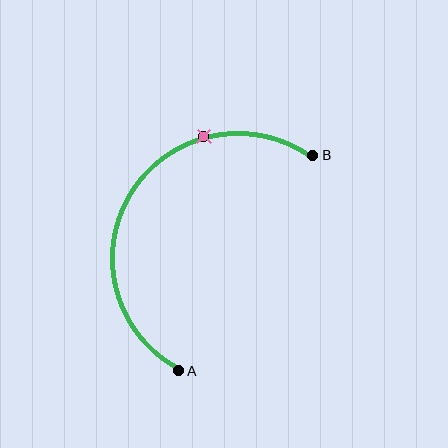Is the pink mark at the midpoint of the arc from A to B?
No. The pink mark lies on the arc but is closer to endpoint B. The arc midpoint would be at the point on the curve equidistant along the arc from both A and B.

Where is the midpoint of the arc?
The arc midpoint is the point on the curve farthest from the straight line joining A and B. It sits to the left of that line.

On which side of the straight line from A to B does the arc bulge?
The arc bulges to the left of the straight line connecting A and B.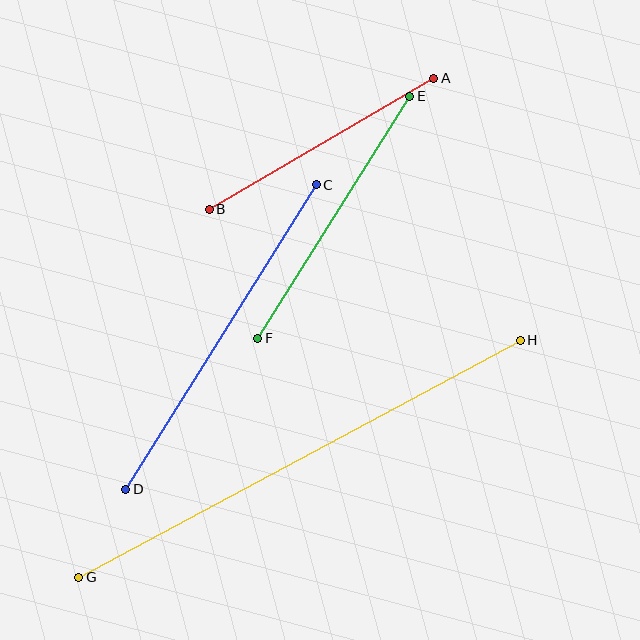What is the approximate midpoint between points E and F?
The midpoint is at approximately (334, 217) pixels.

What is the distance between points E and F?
The distance is approximately 286 pixels.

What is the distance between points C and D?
The distance is approximately 359 pixels.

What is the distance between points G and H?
The distance is approximately 501 pixels.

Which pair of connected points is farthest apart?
Points G and H are farthest apart.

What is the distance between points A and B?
The distance is approximately 260 pixels.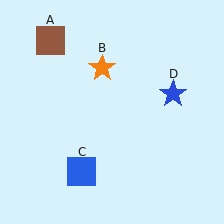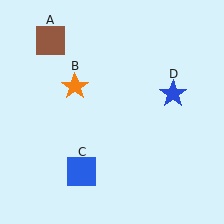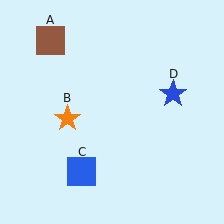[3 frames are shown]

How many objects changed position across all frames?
1 object changed position: orange star (object B).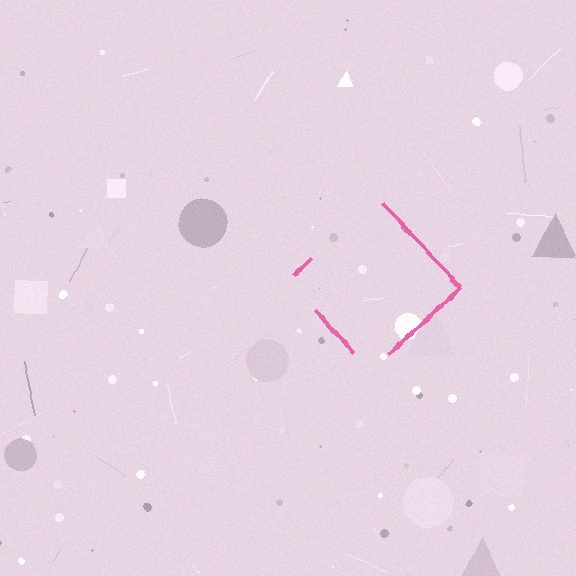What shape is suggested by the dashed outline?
The dashed outline suggests a diamond.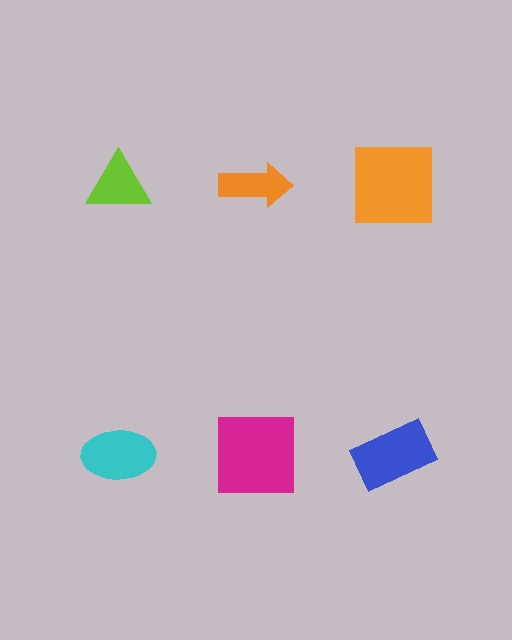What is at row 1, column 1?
A lime triangle.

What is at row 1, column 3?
An orange square.